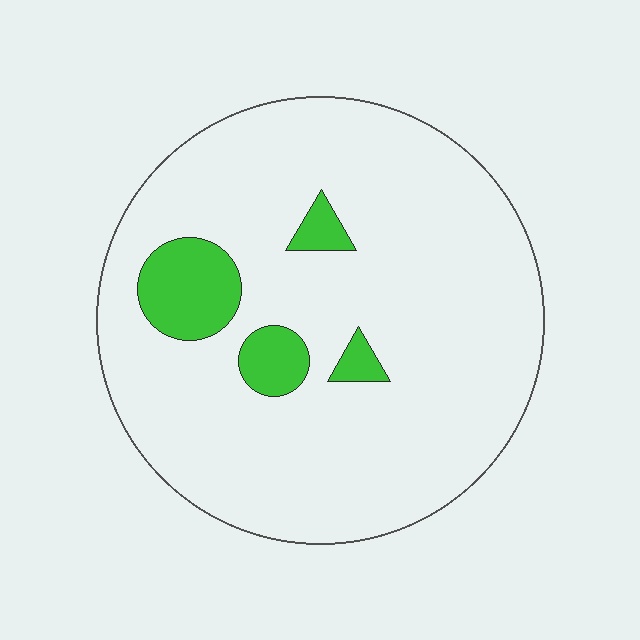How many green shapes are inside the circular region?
4.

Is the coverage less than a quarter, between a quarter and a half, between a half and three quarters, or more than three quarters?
Less than a quarter.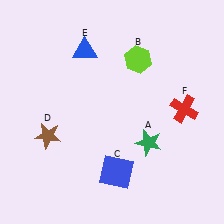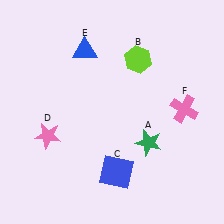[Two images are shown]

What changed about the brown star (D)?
In Image 1, D is brown. In Image 2, it changed to pink.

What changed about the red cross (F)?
In Image 1, F is red. In Image 2, it changed to pink.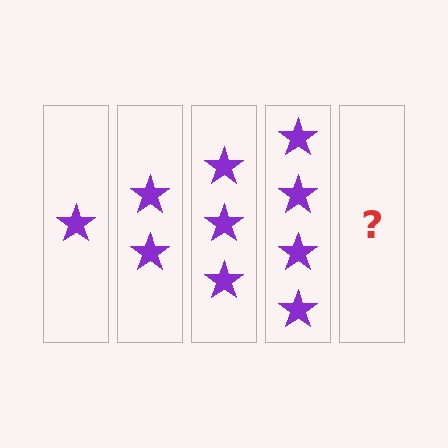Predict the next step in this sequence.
The next step is 5 stars.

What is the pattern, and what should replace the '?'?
The pattern is that each step adds one more star. The '?' should be 5 stars.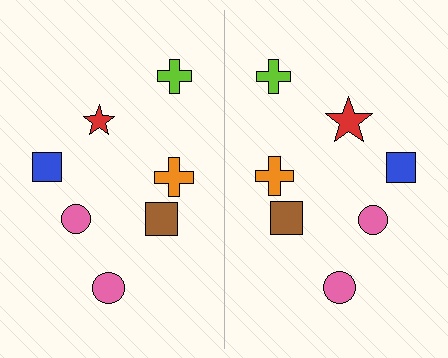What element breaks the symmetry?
The red star on the right side has a different size than its mirror counterpart.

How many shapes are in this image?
There are 14 shapes in this image.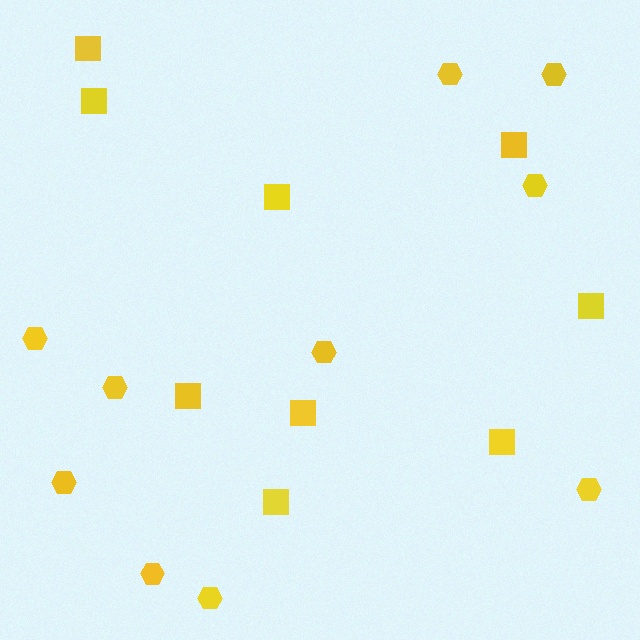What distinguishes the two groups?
There are 2 groups: one group of hexagons (10) and one group of squares (9).